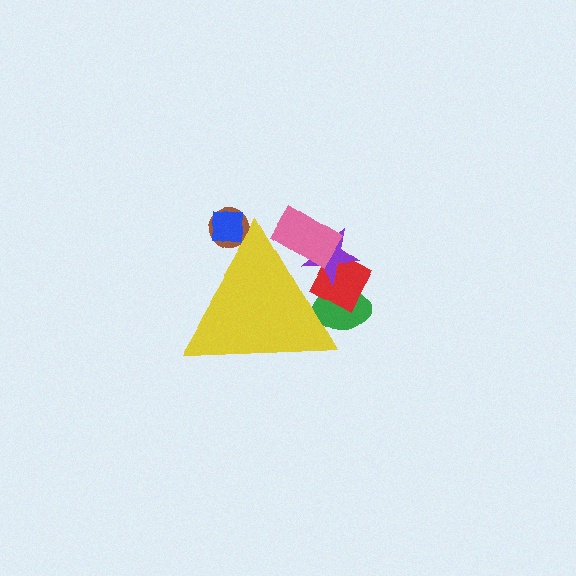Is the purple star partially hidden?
Yes, the purple star is partially hidden behind the yellow triangle.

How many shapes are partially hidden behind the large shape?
6 shapes are partially hidden.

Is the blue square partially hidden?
Yes, the blue square is partially hidden behind the yellow triangle.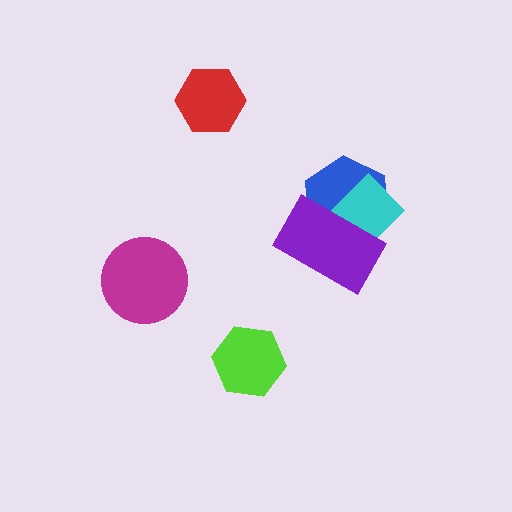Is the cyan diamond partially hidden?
Yes, it is partially covered by another shape.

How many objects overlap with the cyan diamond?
2 objects overlap with the cyan diamond.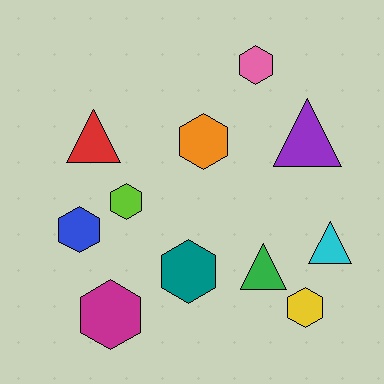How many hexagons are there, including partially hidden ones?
There are 7 hexagons.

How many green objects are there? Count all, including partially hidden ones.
There is 1 green object.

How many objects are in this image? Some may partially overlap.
There are 11 objects.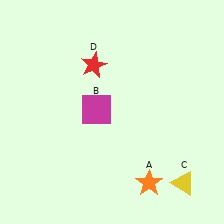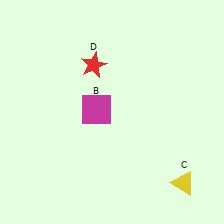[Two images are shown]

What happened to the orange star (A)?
The orange star (A) was removed in Image 2. It was in the bottom-right area of Image 1.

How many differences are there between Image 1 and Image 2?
There is 1 difference between the two images.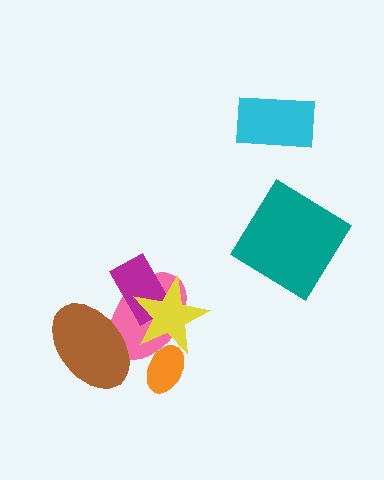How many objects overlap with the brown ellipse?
1 object overlaps with the brown ellipse.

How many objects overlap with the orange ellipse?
2 objects overlap with the orange ellipse.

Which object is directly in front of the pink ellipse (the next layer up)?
The magenta rectangle is directly in front of the pink ellipse.